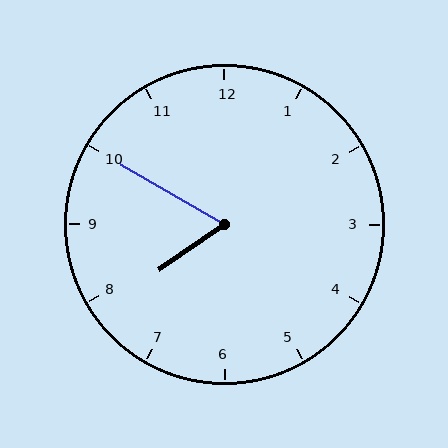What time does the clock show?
7:50.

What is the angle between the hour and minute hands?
Approximately 65 degrees.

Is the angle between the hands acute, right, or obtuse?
It is acute.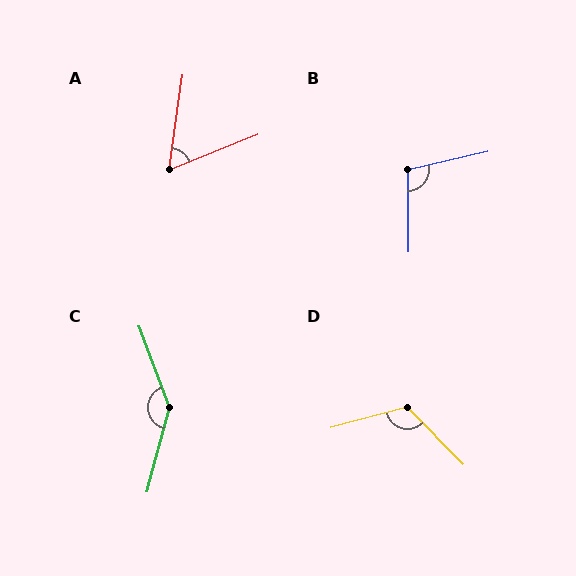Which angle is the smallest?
A, at approximately 60 degrees.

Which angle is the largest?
C, at approximately 145 degrees.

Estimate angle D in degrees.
Approximately 119 degrees.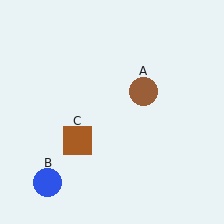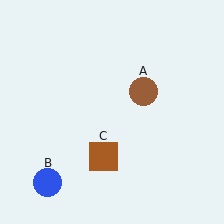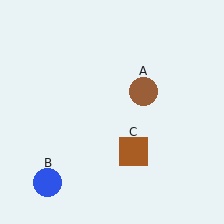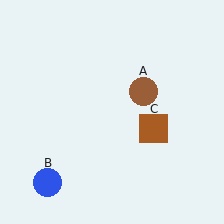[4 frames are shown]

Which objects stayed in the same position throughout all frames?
Brown circle (object A) and blue circle (object B) remained stationary.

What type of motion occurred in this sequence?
The brown square (object C) rotated counterclockwise around the center of the scene.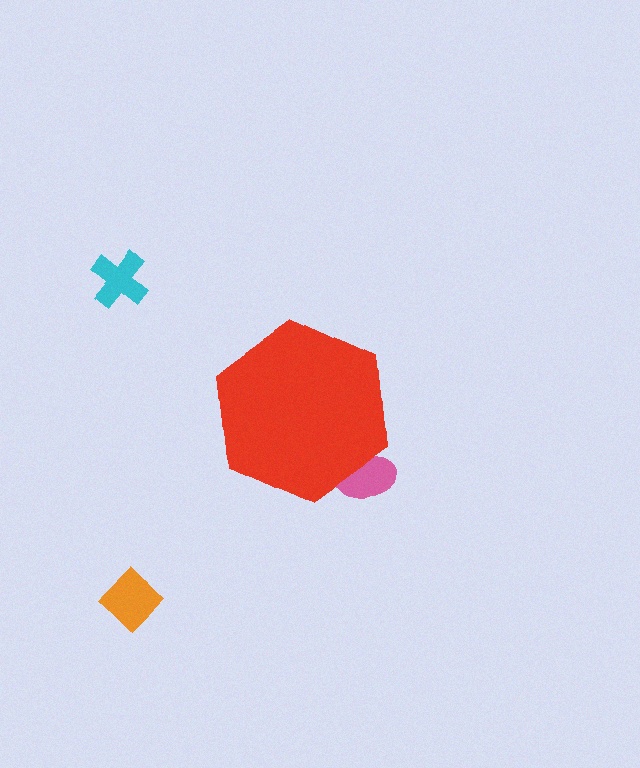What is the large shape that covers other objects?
A red hexagon.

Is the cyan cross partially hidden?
No, the cyan cross is fully visible.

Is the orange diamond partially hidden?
No, the orange diamond is fully visible.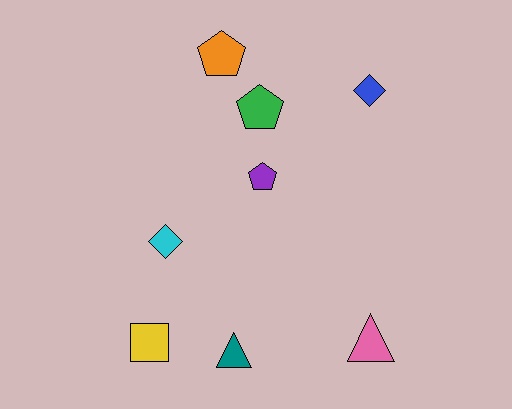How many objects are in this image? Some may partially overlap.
There are 8 objects.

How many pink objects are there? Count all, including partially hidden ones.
There is 1 pink object.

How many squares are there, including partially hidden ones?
There is 1 square.